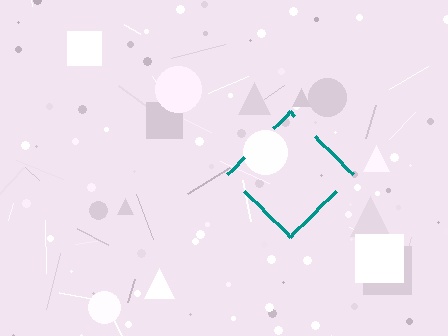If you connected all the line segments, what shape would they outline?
They would outline a diamond.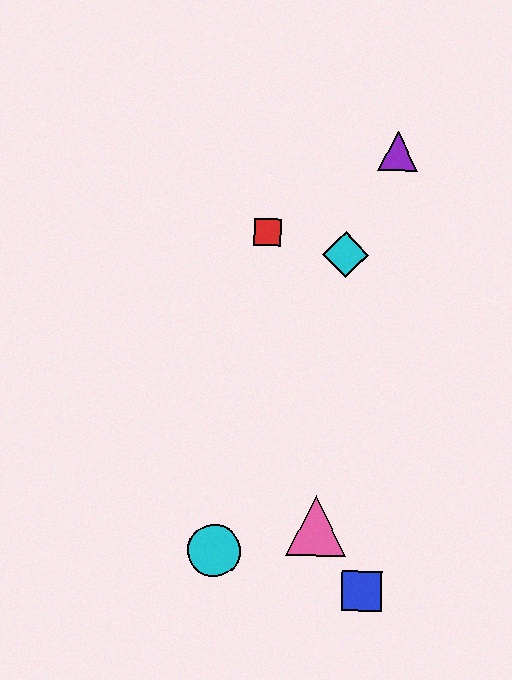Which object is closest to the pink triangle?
The blue square is closest to the pink triangle.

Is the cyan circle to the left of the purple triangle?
Yes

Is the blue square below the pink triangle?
Yes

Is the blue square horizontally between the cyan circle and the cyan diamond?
No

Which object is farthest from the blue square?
The purple triangle is farthest from the blue square.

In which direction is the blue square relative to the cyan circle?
The blue square is to the right of the cyan circle.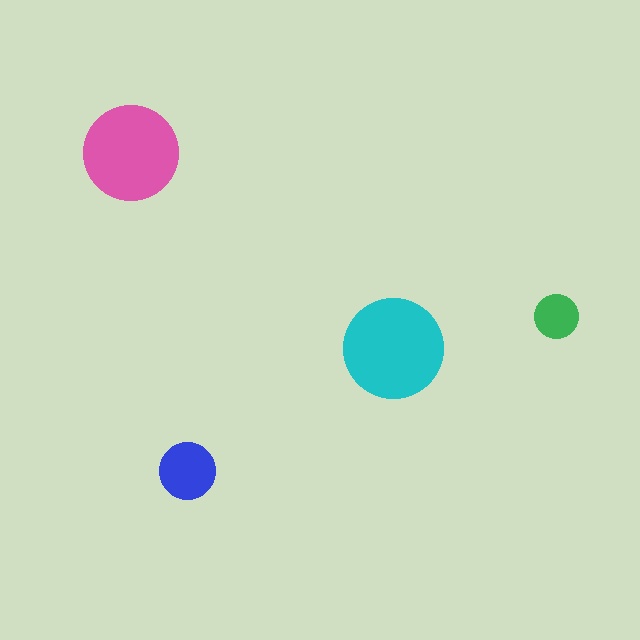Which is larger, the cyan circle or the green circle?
The cyan one.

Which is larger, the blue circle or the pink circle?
The pink one.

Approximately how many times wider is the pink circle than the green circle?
About 2 times wider.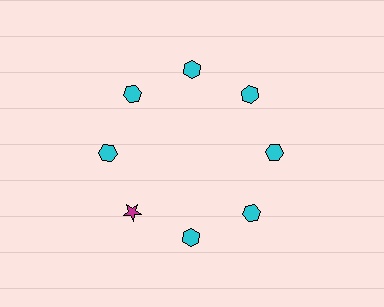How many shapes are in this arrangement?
There are 8 shapes arranged in a ring pattern.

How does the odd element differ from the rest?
It differs in both color (magenta instead of cyan) and shape (star instead of hexagon).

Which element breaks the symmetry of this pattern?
The magenta star at roughly the 8 o'clock position breaks the symmetry. All other shapes are cyan hexagons.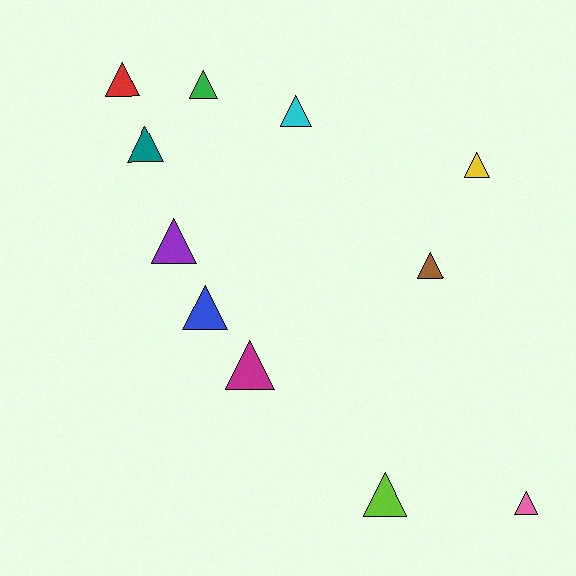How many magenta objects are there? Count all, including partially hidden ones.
There is 1 magenta object.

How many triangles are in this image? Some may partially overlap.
There are 11 triangles.